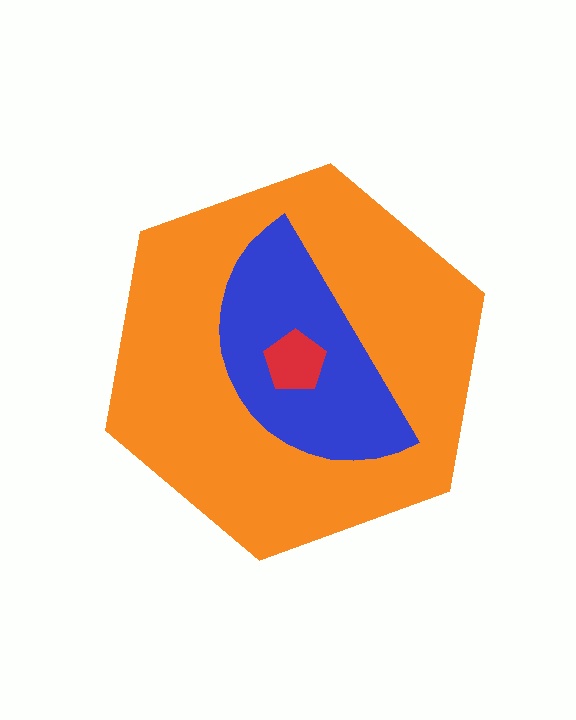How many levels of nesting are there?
3.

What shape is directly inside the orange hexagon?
The blue semicircle.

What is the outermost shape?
The orange hexagon.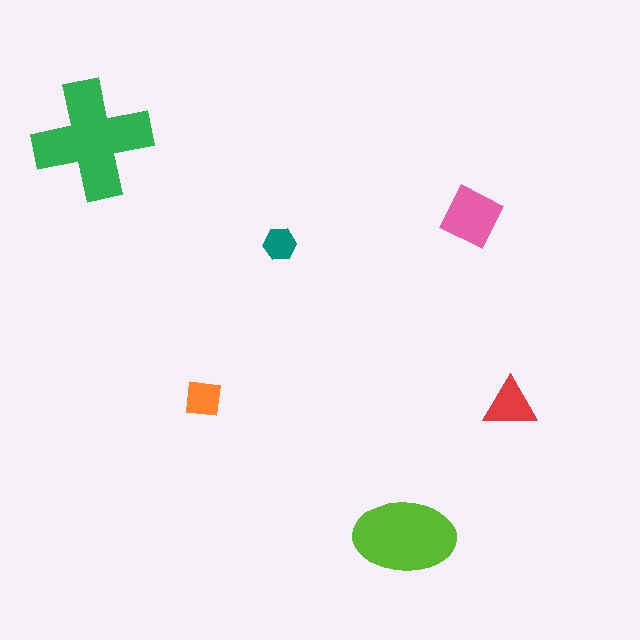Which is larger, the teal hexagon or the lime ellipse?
The lime ellipse.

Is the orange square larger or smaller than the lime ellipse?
Smaller.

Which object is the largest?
The green cross.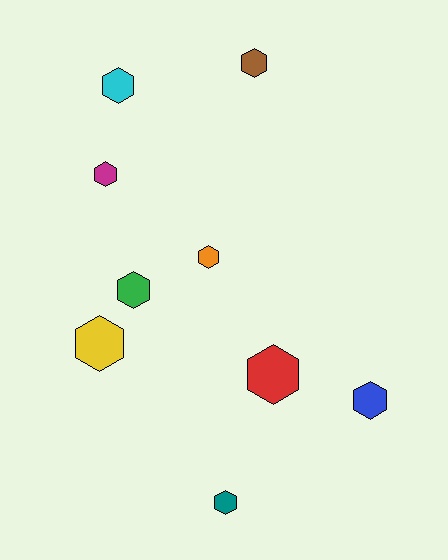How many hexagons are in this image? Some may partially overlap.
There are 9 hexagons.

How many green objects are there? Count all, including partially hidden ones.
There is 1 green object.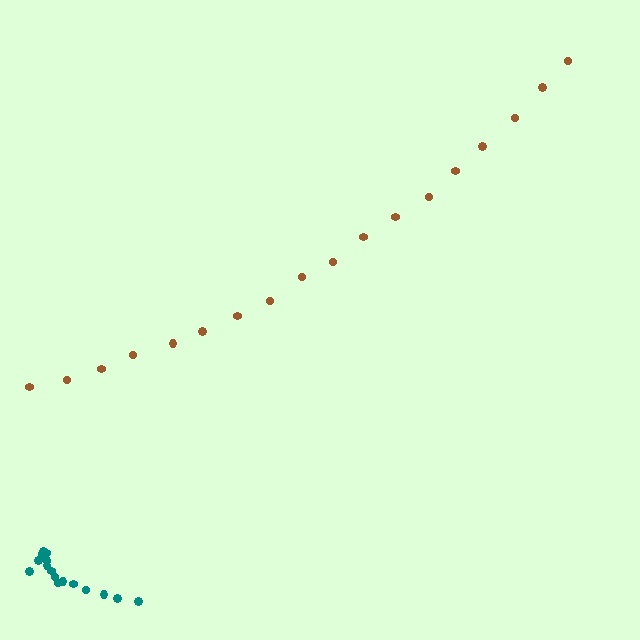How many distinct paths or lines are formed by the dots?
There are 2 distinct paths.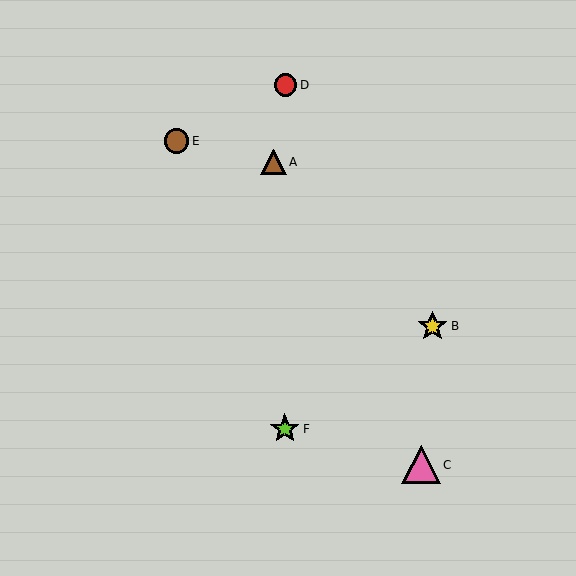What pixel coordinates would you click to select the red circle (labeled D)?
Click at (286, 85) to select the red circle D.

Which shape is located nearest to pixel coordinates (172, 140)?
The brown circle (labeled E) at (177, 141) is nearest to that location.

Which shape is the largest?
The pink triangle (labeled C) is the largest.